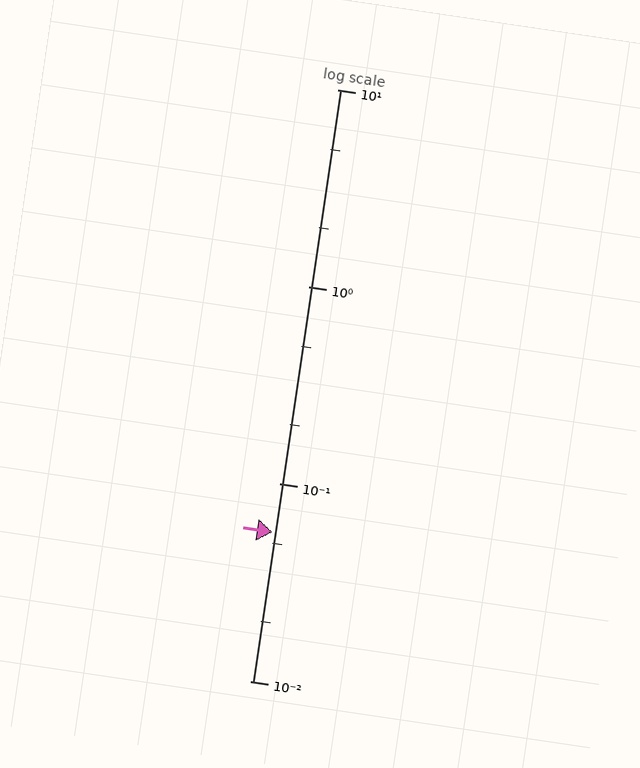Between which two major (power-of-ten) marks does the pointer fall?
The pointer is between 0.01 and 0.1.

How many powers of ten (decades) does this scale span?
The scale spans 3 decades, from 0.01 to 10.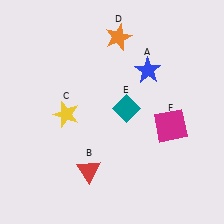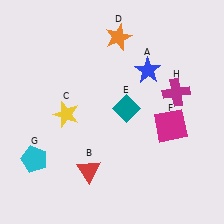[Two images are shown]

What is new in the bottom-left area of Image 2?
A cyan pentagon (G) was added in the bottom-left area of Image 2.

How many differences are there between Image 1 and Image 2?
There are 2 differences between the two images.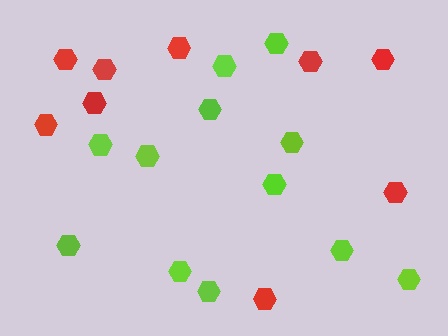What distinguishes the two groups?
There are 2 groups: one group of red hexagons (9) and one group of lime hexagons (12).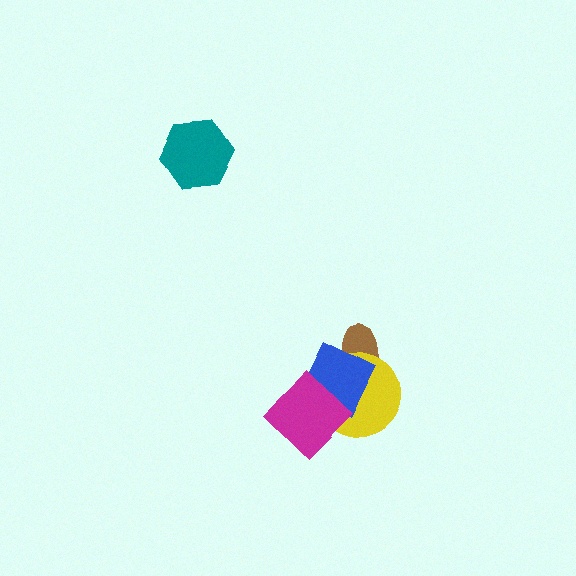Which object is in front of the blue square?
The magenta diamond is in front of the blue square.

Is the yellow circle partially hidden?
Yes, it is partially covered by another shape.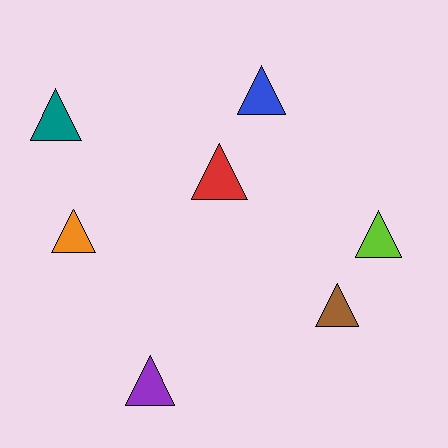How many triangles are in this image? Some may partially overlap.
There are 7 triangles.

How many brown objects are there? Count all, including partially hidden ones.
There is 1 brown object.